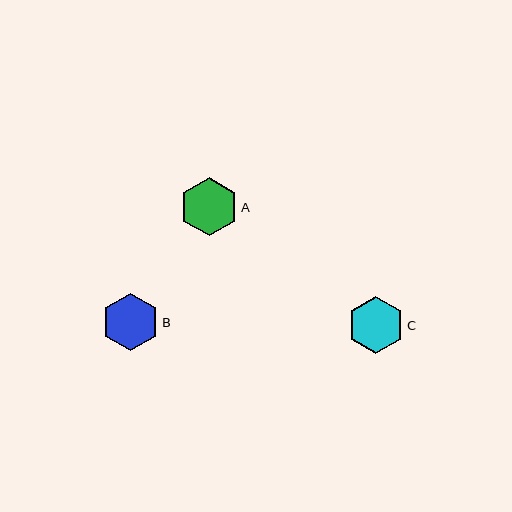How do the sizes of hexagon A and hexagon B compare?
Hexagon A and hexagon B are approximately the same size.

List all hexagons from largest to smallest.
From largest to smallest: A, B, C.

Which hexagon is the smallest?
Hexagon C is the smallest with a size of approximately 57 pixels.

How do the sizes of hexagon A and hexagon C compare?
Hexagon A and hexagon C are approximately the same size.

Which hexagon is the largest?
Hexagon A is the largest with a size of approximately 58 pixels.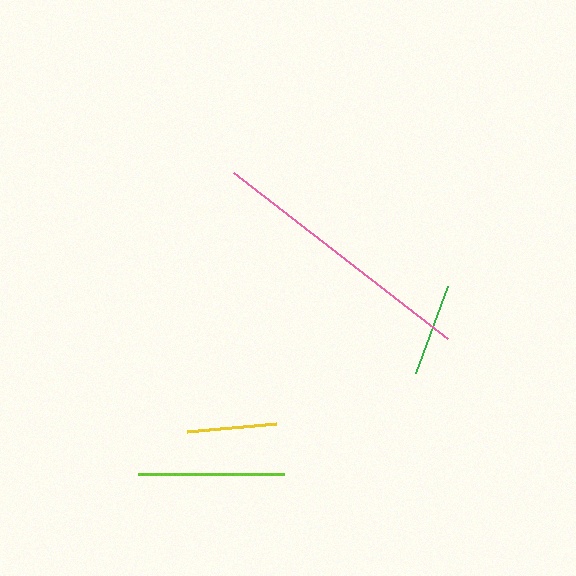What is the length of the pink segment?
The pink segment is approximately 271 pixels long.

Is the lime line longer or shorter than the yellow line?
The lime line is longer than the yellow line.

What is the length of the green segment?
The green segment is approximately 93 pixels long.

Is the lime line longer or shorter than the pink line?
The pink line is longer than the lime line.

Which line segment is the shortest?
The yellow line is the shortest at approximately 90 pixels.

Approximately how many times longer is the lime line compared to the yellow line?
The lime line is approximately 1.6 times the length of the yellow line.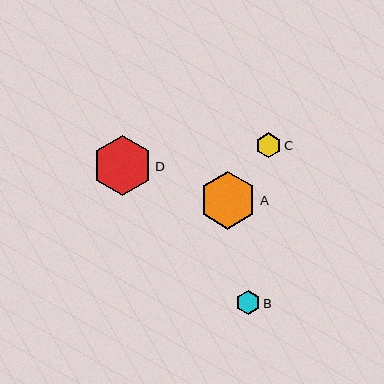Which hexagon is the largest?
Hexagon D is the largest with a size of approximately 60 pixels.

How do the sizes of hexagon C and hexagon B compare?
Hexagon C and hexagon B are approximately the same size.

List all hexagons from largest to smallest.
From largest to smallest: D, A, C, B.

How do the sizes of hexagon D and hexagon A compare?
Hexagon D and hexagon A are approximately the same size.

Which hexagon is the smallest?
Hexagon B is the smallest with a size of approximately 24 pixels.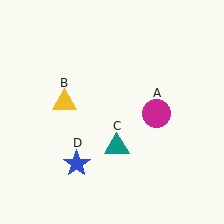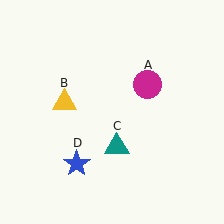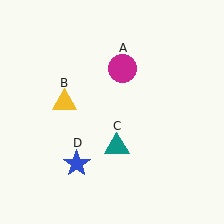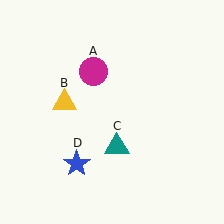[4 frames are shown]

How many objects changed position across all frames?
1 object changed position: magenta circle (object A).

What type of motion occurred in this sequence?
The magenta circle (object A) rotated counterclockwise around the center of the scene.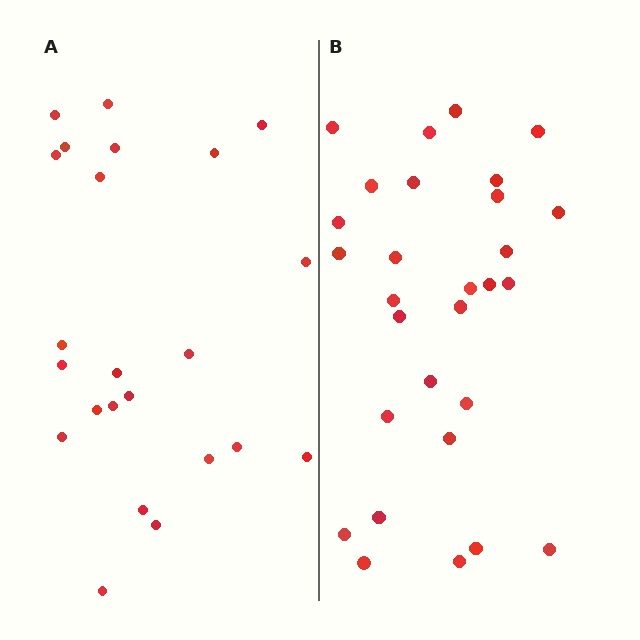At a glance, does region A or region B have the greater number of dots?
Region B (the right region) has more dots.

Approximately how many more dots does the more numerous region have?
Region B has about 6 more dots than region A.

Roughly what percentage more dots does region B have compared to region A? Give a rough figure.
About 25% more.